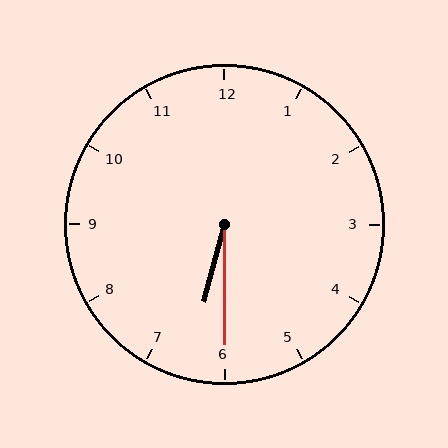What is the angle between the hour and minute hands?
Approximately 15 degrees.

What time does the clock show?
6:30.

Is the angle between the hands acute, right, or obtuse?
It is acute.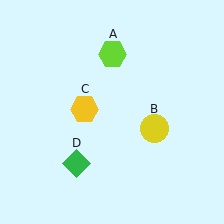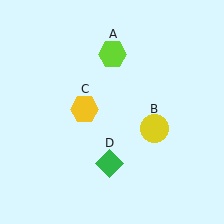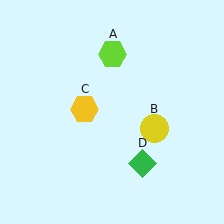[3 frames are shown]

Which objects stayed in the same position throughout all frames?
Lime hexagon (object A) and yellow circle (object B) and yellow hexagon (object C) remained stationary.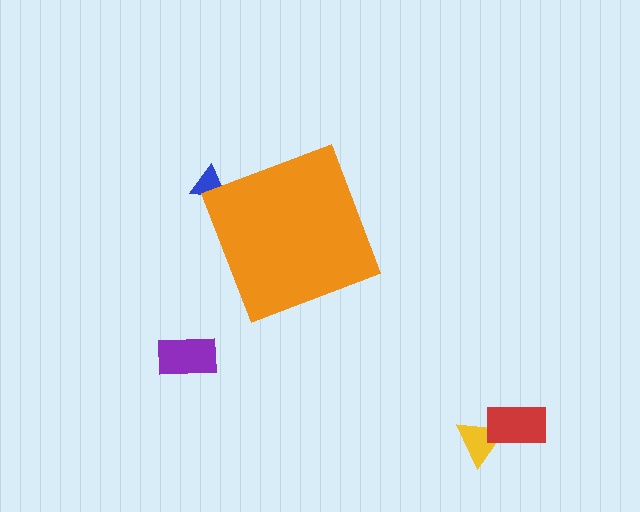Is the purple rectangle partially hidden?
No, the purple rectangle is fully visible.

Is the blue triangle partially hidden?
Yes, the blue triangle is partially hidden behind the orange diamond.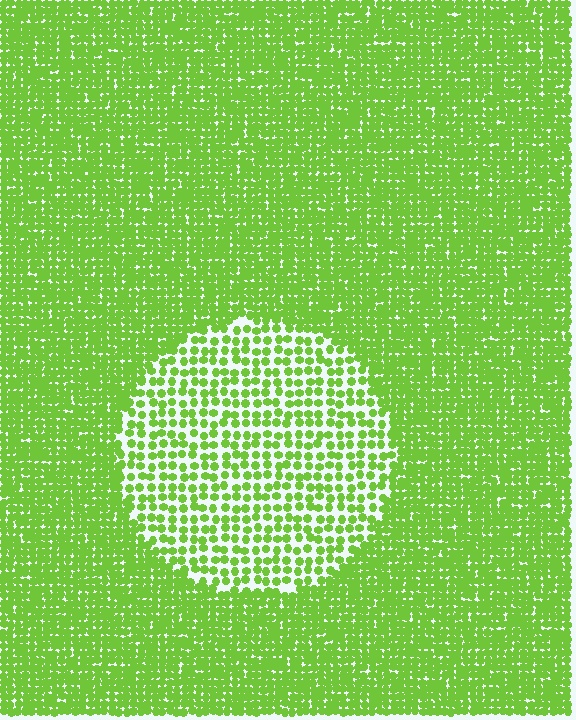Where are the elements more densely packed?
The elements are more densely packed outside the circle boundary.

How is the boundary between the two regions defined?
The boundary is defined by a change in element density (approximately 2.1x ratio). All elements are the same color, size, and shape.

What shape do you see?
I see a circle.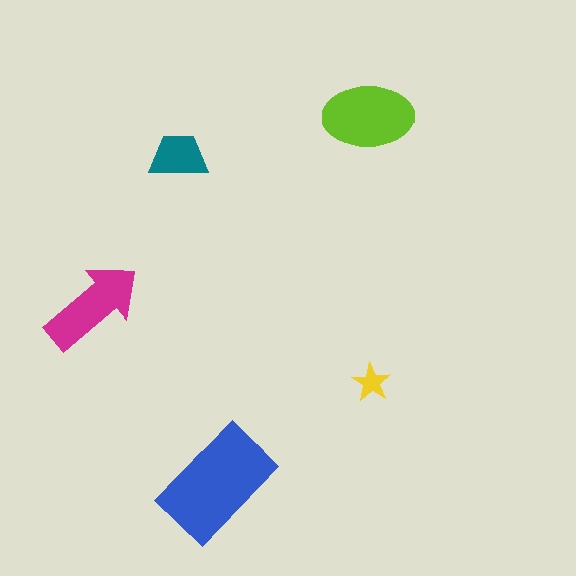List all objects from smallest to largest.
The yellow star, the teal trapezoid, the magenta arrow, the lime ellipse, the blue rectangle.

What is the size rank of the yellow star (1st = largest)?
5th.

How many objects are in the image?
There are 5 objects in the image.